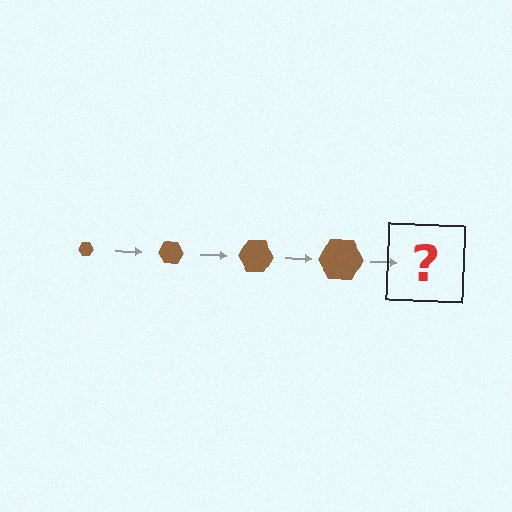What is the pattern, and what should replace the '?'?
The pattern is that the hexagon gets progressively larger each step. The '?' should be a brown hexagon, larger than the previous one.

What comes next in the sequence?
The next element should be a brown hexagon, larger than the previous one.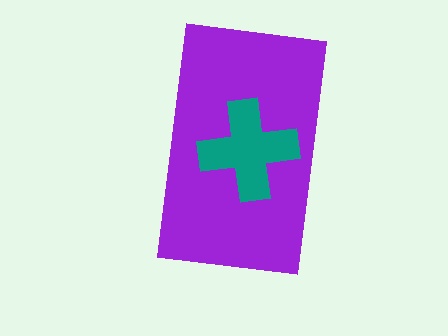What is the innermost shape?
The teal cross.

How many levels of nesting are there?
2.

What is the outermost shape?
The purple rectangle.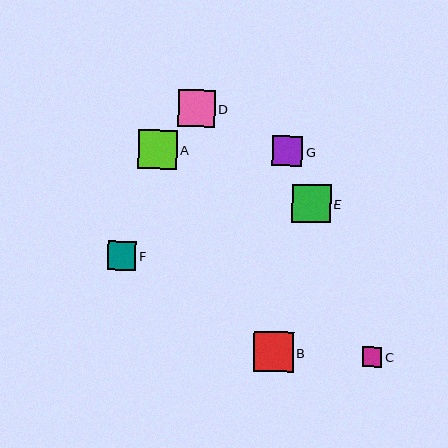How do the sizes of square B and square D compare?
Square B and square D are approximately the same size.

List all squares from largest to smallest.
From largest to smallest: B, A, E, D, G, F, C.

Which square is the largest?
Square B is the largest with a size of approximately 40 pixels.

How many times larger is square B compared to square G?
Square B is approximately 1.3 times the size of square G.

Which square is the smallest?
Square C is the smallest with a size of approximately 20 pixels.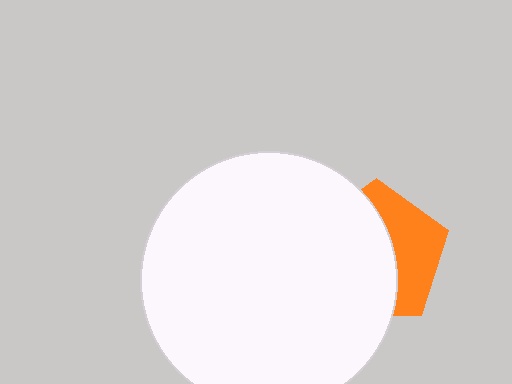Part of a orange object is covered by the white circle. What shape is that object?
It is a pentagon.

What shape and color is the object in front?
The object in front is a white circle.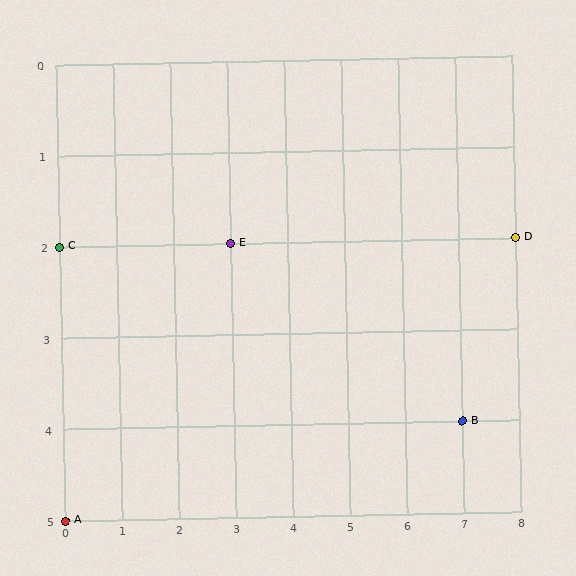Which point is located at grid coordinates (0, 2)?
Point C is at (0, 2).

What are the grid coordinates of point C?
Point C is at grid coordinates (0, 2).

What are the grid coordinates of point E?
Point E is at grid coordinates (3, 2).